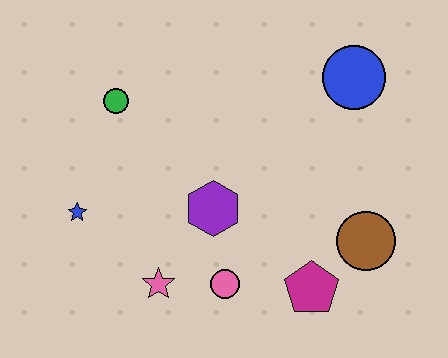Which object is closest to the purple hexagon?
The pink circle is closest to the purple hexagon.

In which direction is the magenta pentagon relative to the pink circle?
The magenta pentagon is to the right of the pink circle.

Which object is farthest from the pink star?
The blue circle is farthest from the pink star.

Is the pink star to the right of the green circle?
Yes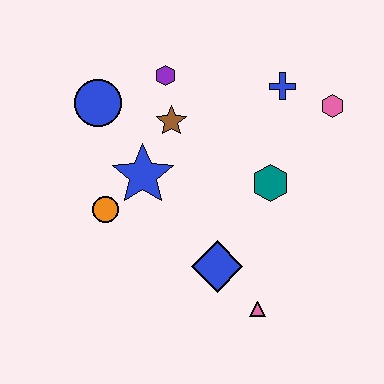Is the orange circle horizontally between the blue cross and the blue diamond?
No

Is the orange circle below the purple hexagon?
Yes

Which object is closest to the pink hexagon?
The blue cross is closest to the pink hexagon.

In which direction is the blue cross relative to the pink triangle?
The blue cross is above the pink triangle.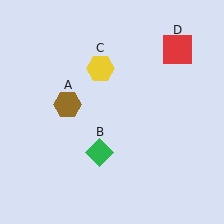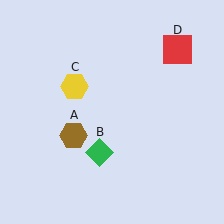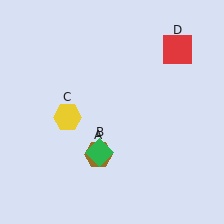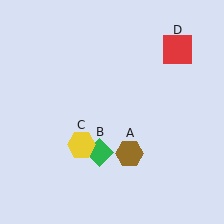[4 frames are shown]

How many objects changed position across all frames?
2 objects changed position: brown hexagon (object A), yellow hexagon (object C).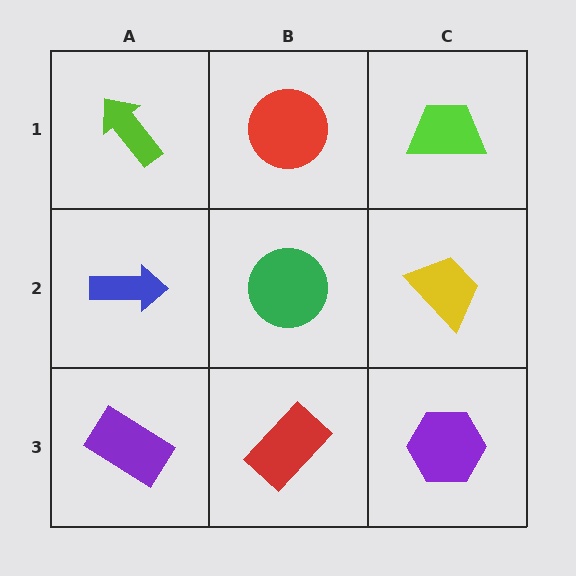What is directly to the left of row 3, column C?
A red rectangle.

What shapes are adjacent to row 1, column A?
A blue arrow (row 2, column A), a red circle (row 1, column B).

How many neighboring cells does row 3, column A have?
2.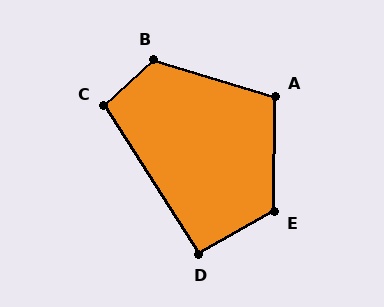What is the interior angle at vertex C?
Approximately 99 degrees (obtuse).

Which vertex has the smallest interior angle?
D, at approximately 93 degrees.